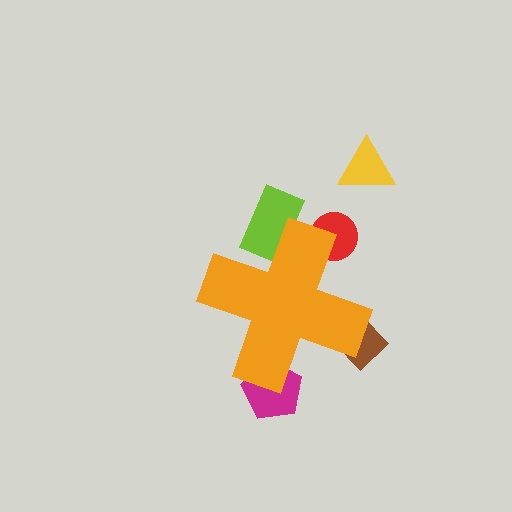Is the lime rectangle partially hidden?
Yes, the lime rectangle is partially hidden behind the orange cross.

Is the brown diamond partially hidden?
Yes, the brown diamond is partially hidden behind the orange cross.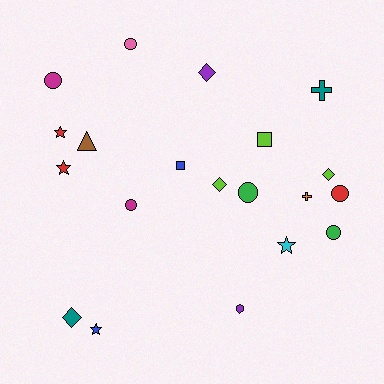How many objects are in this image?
There are 20 objects.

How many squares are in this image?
There are 2 squares.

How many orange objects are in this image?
There is 1 orange object.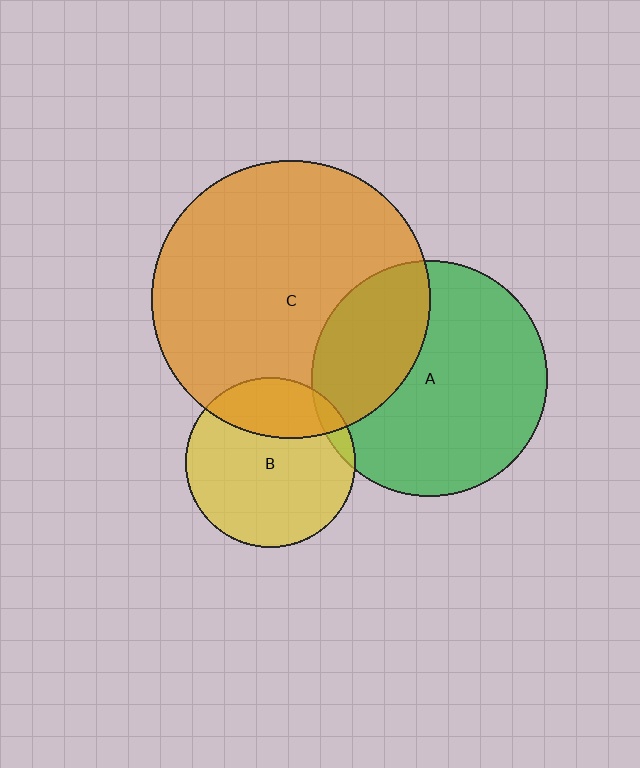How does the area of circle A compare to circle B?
Approximately 1.9 times.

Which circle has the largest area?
Circle C (orange).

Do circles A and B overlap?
Yes.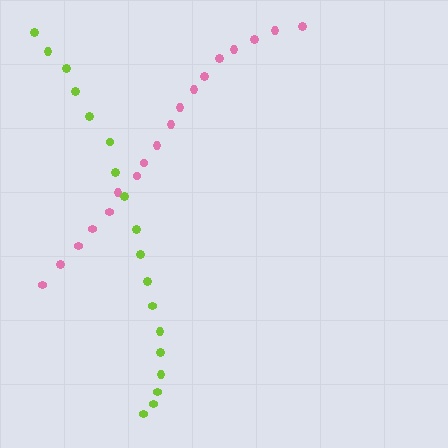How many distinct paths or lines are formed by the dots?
There are 2 distinct paths.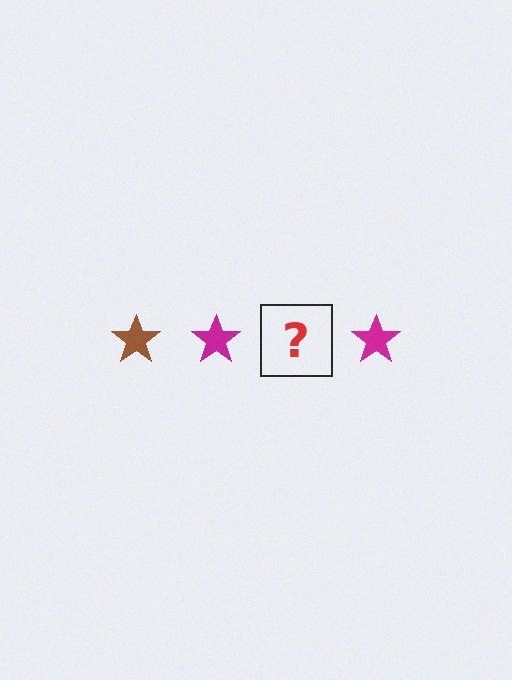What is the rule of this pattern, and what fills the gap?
The rule is that the pattern cycles through brown, magenta stars. The gap should be filled with a brown star.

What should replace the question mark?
The question mark should be replaced with a brown star.